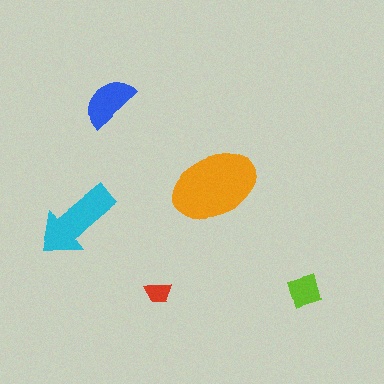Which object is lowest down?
The lime diamond is bottommost.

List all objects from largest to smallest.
The orange ellipse, the cyan arrow, the blue semicircle, the lime diamond, the red trapezoid.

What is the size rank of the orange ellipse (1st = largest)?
1st.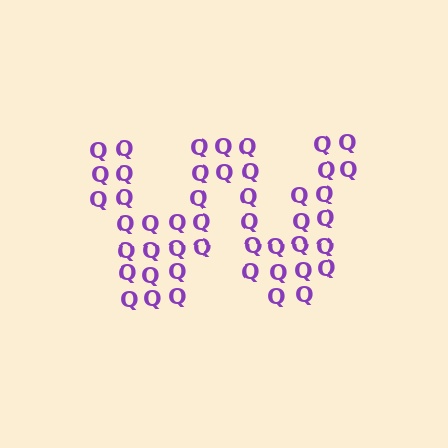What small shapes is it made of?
It is made of small letter Q's.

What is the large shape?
The large shape is the letter W.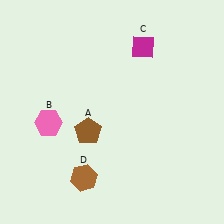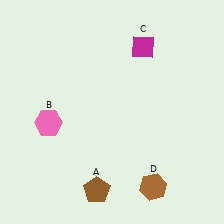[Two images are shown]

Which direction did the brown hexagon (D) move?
The brown hexagon (D) moved right.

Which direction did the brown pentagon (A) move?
The brown pentagon (A) moved down.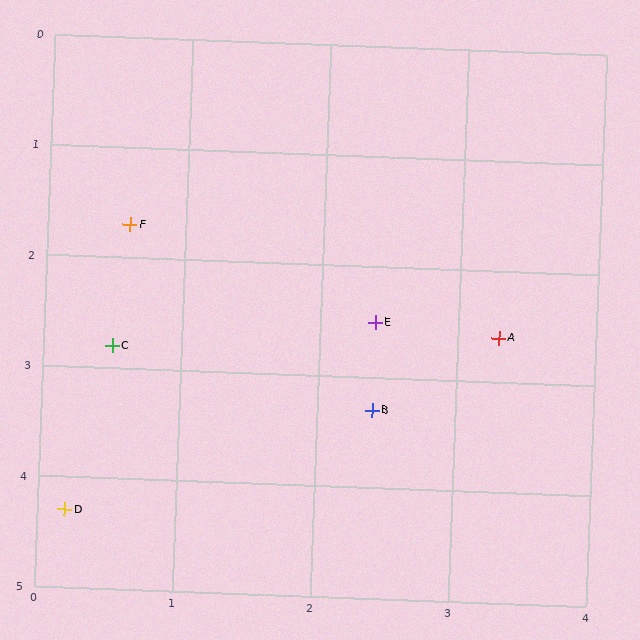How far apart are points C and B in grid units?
Points C and B are about 2.0 grid units apart.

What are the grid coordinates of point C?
Point C is at approximately (0.5, 2.8).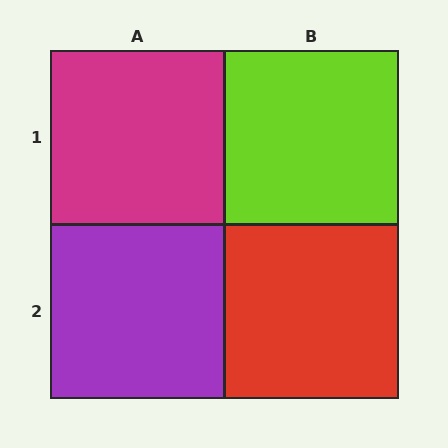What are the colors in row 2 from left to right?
Purple, red.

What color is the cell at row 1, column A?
Magenta.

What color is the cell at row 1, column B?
Lime.